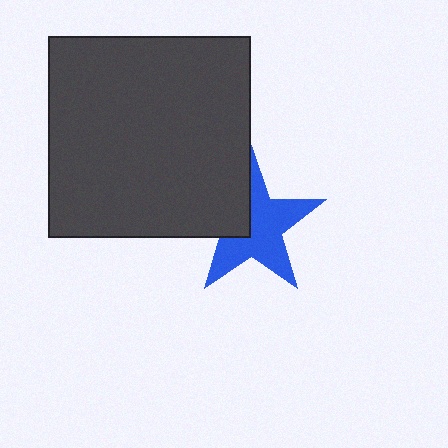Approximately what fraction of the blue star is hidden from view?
Roughly 33% of the blue star is hidden behind the dark gray square.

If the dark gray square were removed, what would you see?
You would see the complete blue star.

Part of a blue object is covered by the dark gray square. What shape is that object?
It is a star.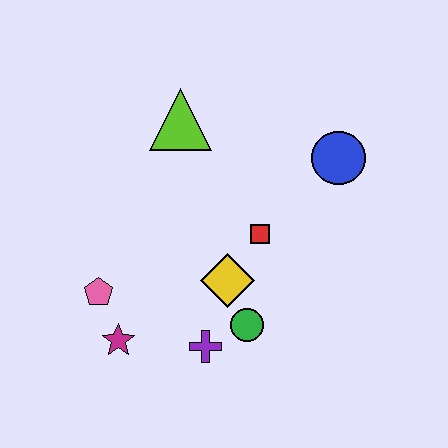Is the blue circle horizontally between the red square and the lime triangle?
No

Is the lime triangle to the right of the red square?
No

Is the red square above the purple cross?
Yes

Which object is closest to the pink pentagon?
The magenta star is closest to the pink pentagon.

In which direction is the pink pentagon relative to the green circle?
The pink pentagon is to the left of the green circle.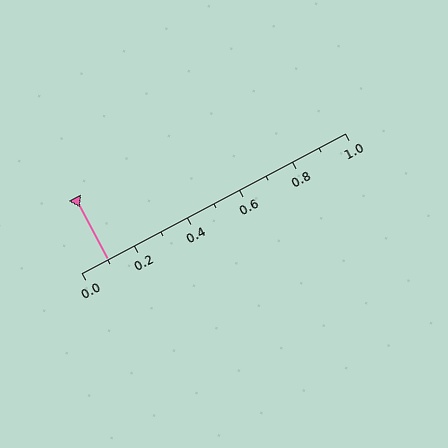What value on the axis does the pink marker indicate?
The marker indicates approximately 0.1.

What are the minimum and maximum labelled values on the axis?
The axis runs from 0.0 to 1.0.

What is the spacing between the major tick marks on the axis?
The major ticks are spaced 0.2 apart.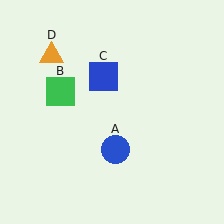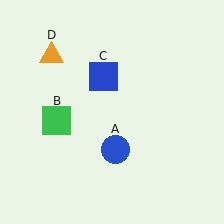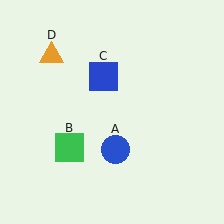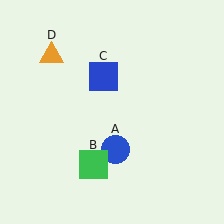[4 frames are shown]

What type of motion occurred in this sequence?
The green square (object B) rotated counterclockwise around the center of the scene.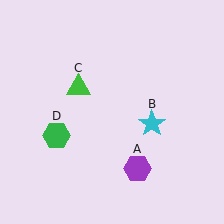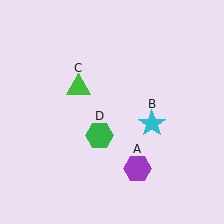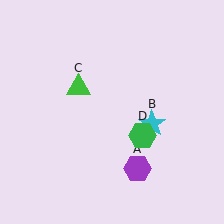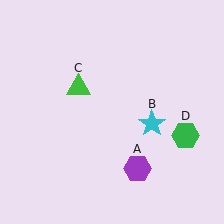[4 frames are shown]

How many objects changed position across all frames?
1 object changed position: green hexagon (object D).